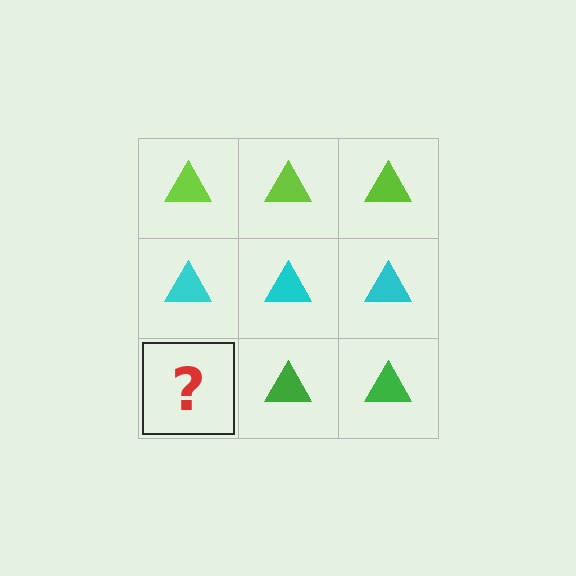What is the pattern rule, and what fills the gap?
The rule is that each row has a consistent color. The gap should be filled with a green triangle.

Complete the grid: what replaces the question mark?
The question mark should be replaced with a green triangle.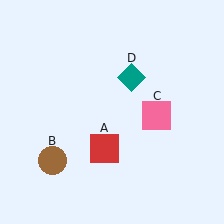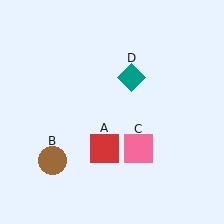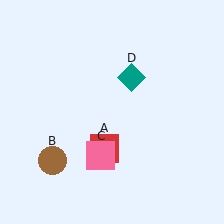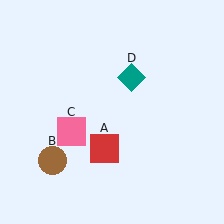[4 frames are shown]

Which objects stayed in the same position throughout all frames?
Red square (object A) and brown circle (object B) and teal diamond (object D) remained stationary.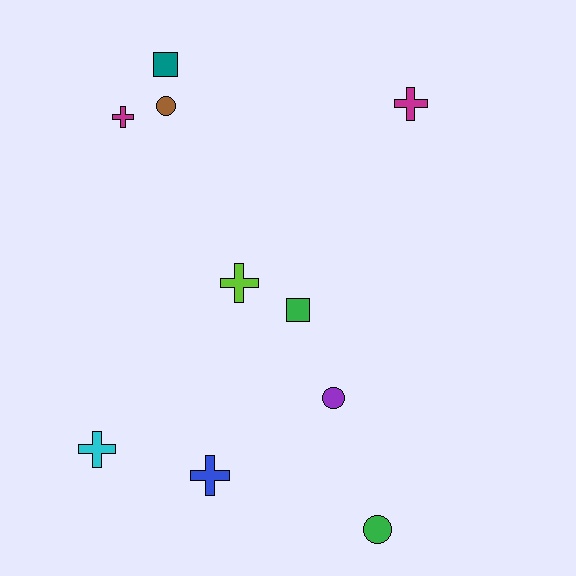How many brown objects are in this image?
There is 1 brown object.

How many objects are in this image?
There are 10 objects.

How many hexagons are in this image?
There are no hexagons.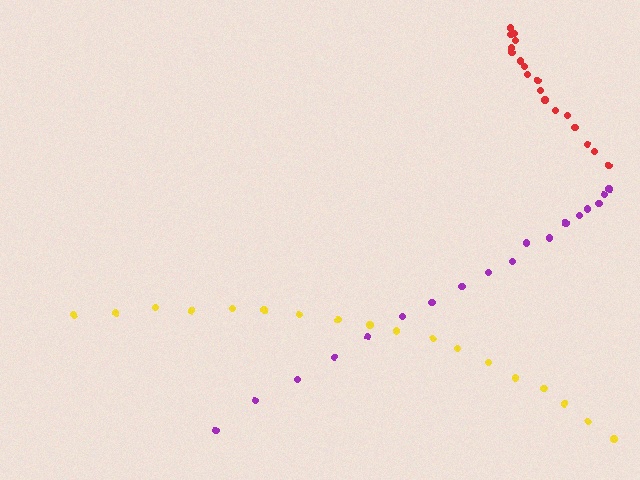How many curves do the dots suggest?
There are 3 distinct paths.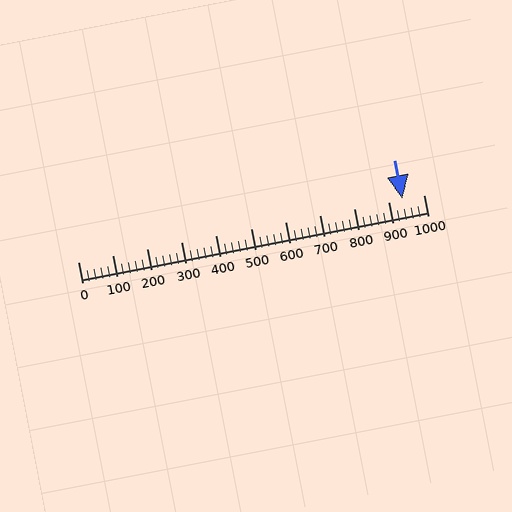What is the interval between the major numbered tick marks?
The major tick marks are spaced 100 units apart.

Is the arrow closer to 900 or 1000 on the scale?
The arrow is closer to 900.